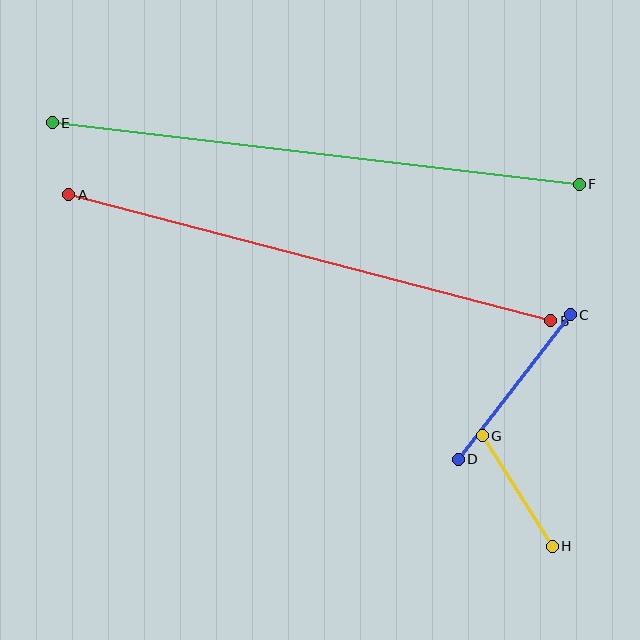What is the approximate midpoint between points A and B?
The midpoint is at approximately (310, 258) pixels.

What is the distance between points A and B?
The distance is approximately 498 pixels.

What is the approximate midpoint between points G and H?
The midpoint is at approximately (517, 491) pixels.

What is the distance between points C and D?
The distance is approximately 183 pixels.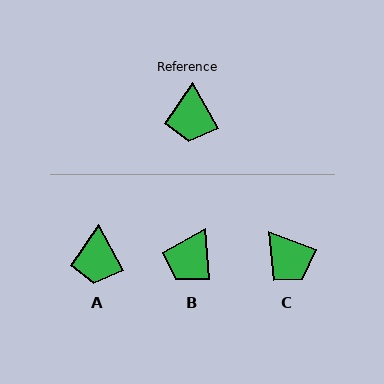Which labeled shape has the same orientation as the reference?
A.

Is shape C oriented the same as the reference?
No, it is off by about 40 degrees.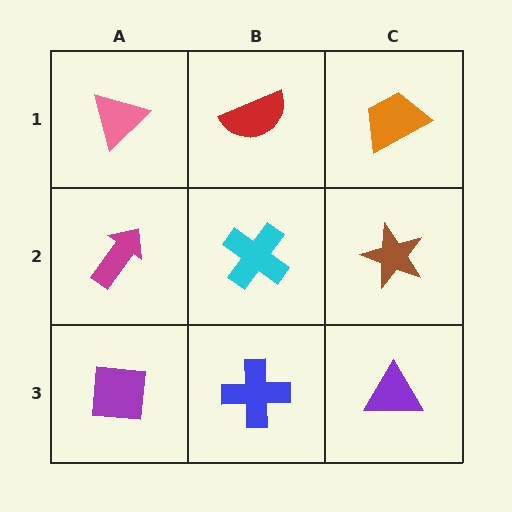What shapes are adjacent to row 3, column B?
A cyan cross (row 2, column B), a purple square (row 3, column A), a purple triangle (row 3, column C).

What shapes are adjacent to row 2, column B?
A red semicircle (row 1, column B), a blue cross (row 3, column B), a magenta arrow (row 2, column A), a brown star (row 2, column C).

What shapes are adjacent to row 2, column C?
An orange trapezoid (row 1, column C), a purple triangle (row 3, column C), a cyan cross (row 2, column B).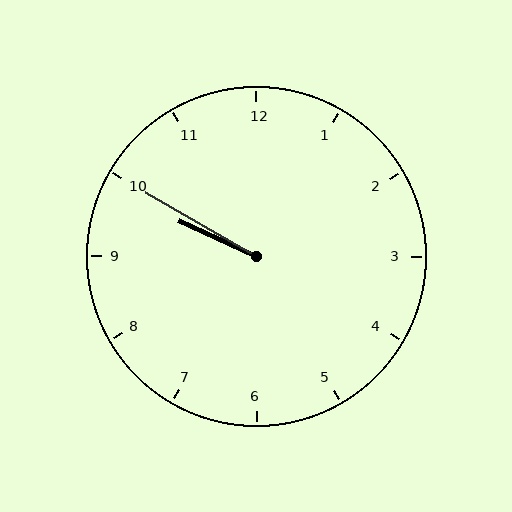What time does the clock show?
9:50.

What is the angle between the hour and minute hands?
Approximately 5 degrees.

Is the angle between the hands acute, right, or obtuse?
It is acute.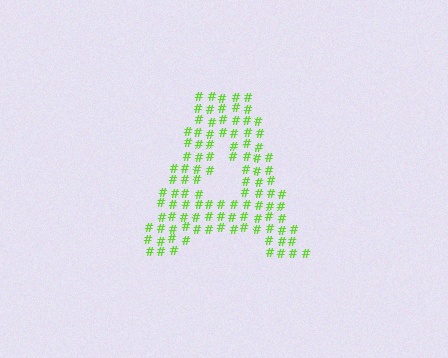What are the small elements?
The small elements are hash symbols.